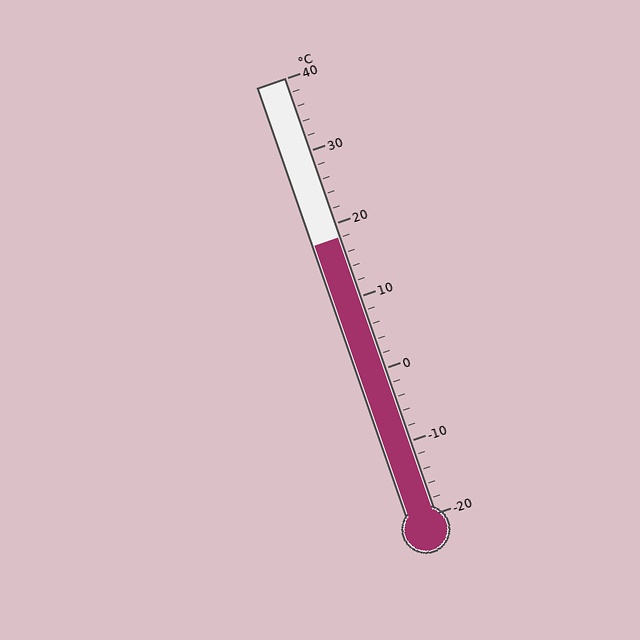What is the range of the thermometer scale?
The thermometer scale ranges from -20°C to 40°C.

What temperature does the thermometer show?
The thermometer shows approximately 18°C.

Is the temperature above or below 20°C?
The temperature is below 20°C.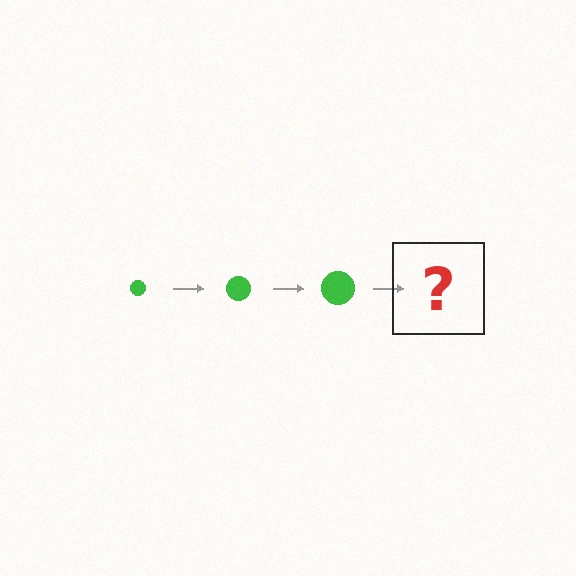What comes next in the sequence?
The next element should be a green circle, larger than the previous one.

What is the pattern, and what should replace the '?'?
The pattern is that the circle gets progressively larger each step. The '?' should be a green circle, larger than the previous one.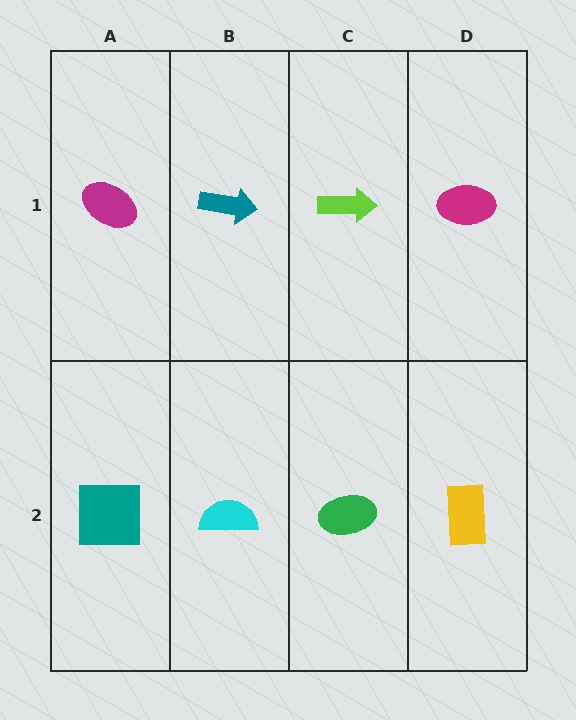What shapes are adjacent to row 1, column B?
A cyan semicircle (row 2, column B), a magenta ellipse (row 1, column A), a lime arrow (row 1, column C).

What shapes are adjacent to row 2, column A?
A magenta ellipse (row 1, column A), a cyan semicircle (row 2, column B).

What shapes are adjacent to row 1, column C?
A green ellipse (row 2, column C), a teal arrow (row 1, column B), a magenta ellipse (row 1, column D).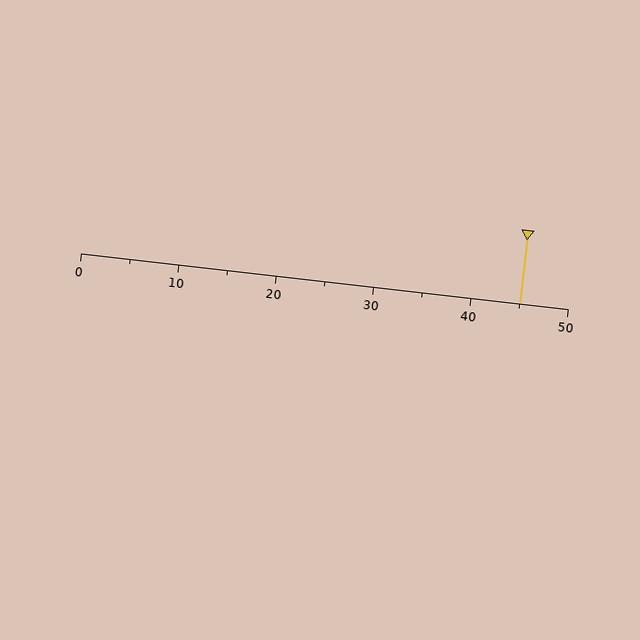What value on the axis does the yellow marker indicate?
The marker indicates approximately 45.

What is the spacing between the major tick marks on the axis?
The major ticks are spaced 10 apart.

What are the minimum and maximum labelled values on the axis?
The axis runs from 0 to 50.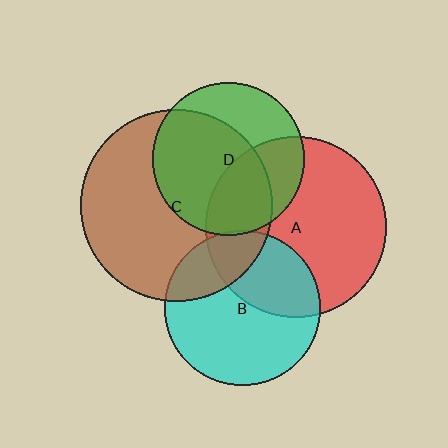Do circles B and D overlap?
Yes.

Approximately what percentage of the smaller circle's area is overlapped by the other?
Approximately 5%.